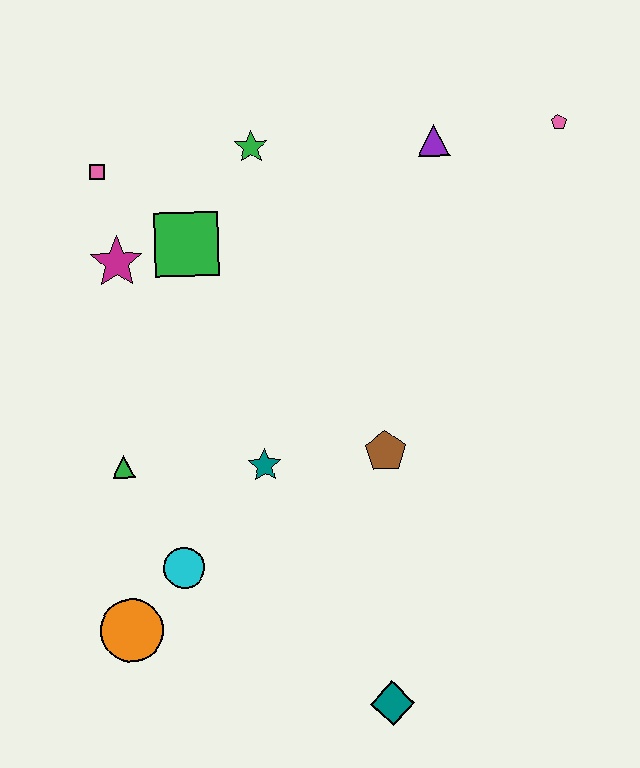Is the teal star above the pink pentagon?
No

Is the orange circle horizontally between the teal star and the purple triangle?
No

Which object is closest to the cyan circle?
The orange circle is closest to the cyan circle.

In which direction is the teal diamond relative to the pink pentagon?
The teal diamond is below the pink pentagon.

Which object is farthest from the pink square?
The teal diamond is farthest from the pink square.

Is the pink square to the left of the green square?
Yes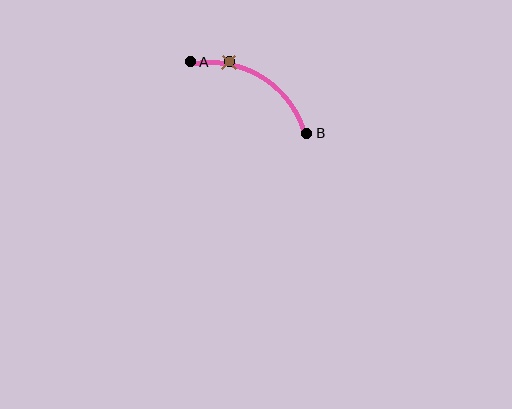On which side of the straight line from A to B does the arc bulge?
The arc bulges above the straight line connecting A and B.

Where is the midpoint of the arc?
The arc midpoint is the point on the curve farthest from the straight line joining A and B. It sits above that line.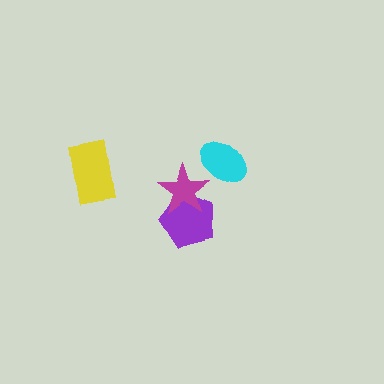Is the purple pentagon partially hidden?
Yes, it is partially covered by another shape.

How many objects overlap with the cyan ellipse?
0 objects overlap with the cyan ellipse.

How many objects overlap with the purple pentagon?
1 object overlaps with the purple pentagon.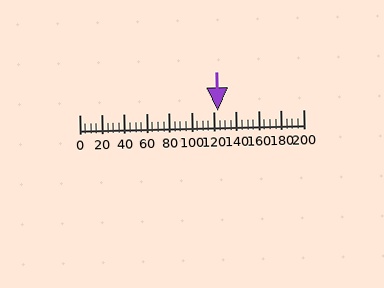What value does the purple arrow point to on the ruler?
The purple arrow points to approximately 124.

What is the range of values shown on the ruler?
The ruler shows values from 0 to 200.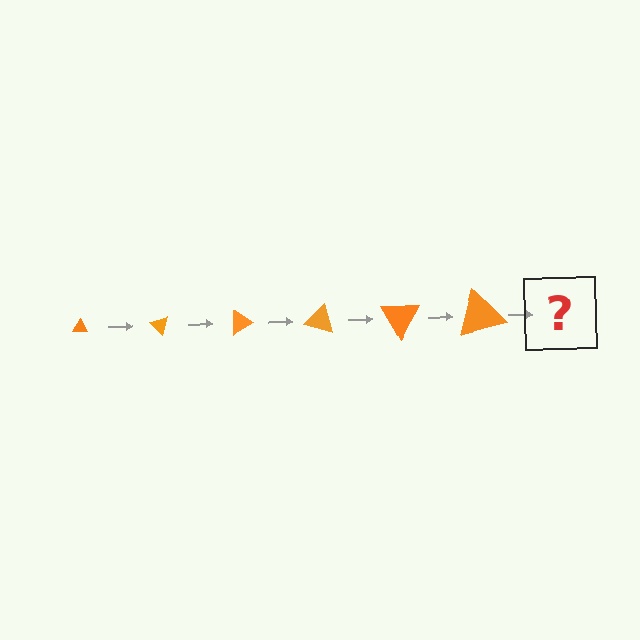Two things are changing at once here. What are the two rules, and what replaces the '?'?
The two rules are that the triangle grows larger each step and it rotates 45 degrees each step. The '?' should be a triangle, larger than the previous one and rotated 270 degrees from the start.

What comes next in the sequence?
The next element should be a triangle, larger than the previous one and rotated 270 degrees from the start.